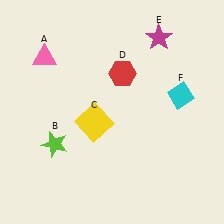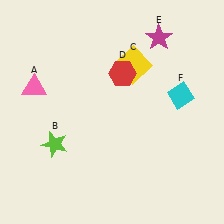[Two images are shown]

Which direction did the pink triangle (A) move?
The pink triangle (A) moved down.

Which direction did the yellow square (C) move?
The yellow square (C) moved up.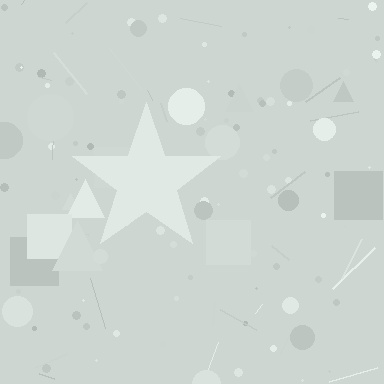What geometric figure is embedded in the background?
A star is embedded in the background.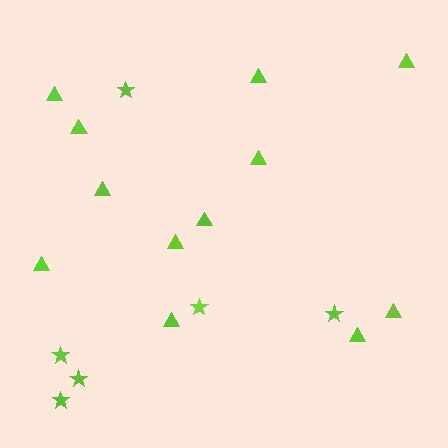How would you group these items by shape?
There are 2 groups: one group of stars (6) and one group of triangles (12).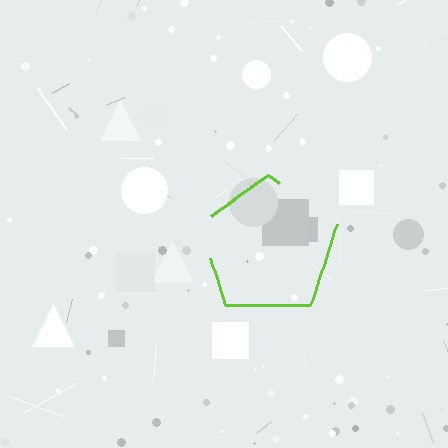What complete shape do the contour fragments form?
The contour fragments form a pentagon.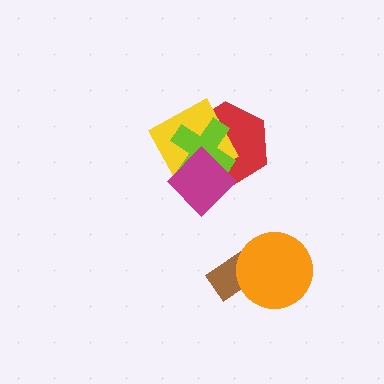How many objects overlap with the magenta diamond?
3 objects overlap with the magenta diamond.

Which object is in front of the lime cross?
The magenta diamond is in front of the lime cross.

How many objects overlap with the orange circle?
1 object overlaps with the orange circle.